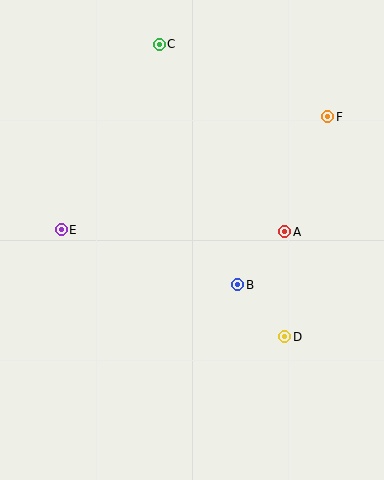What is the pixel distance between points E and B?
The distance between E and B is 185 pixels.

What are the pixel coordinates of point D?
Point D is at (285, 337).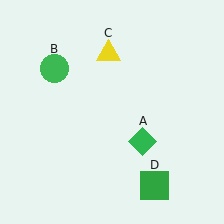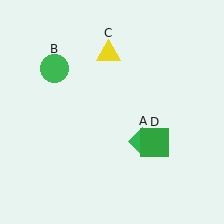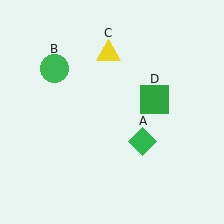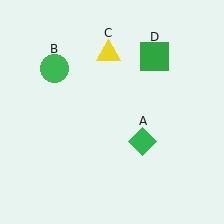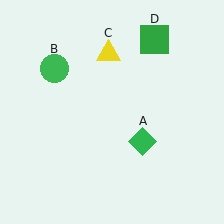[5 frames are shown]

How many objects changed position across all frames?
1 object changed position: green square (object D).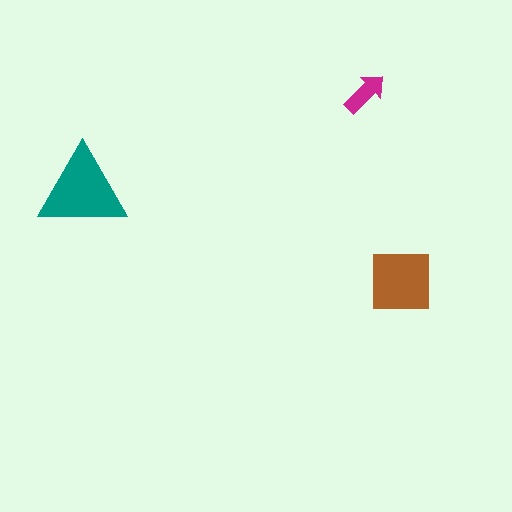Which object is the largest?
The teal triangle.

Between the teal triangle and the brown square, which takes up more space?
The teal triangle.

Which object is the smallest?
The magenta arrow.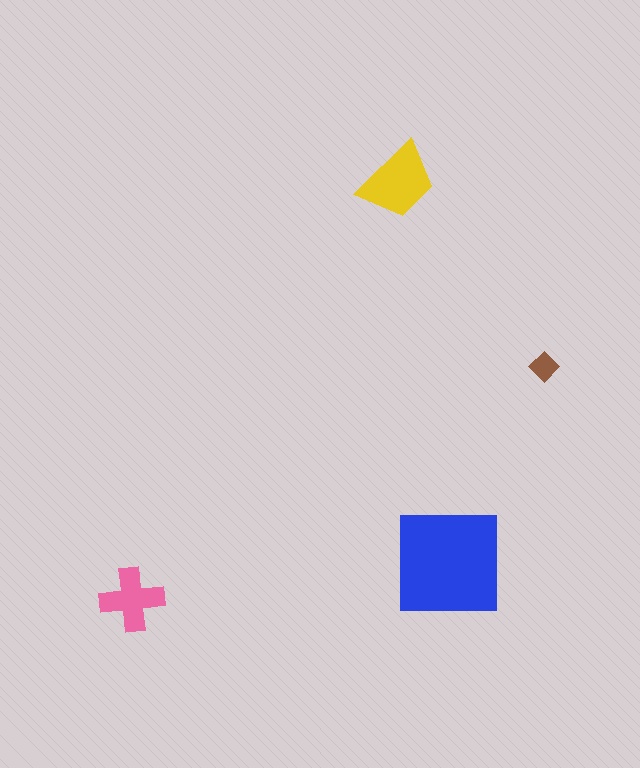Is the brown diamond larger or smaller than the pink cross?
Smaller.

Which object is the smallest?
The brown diamond.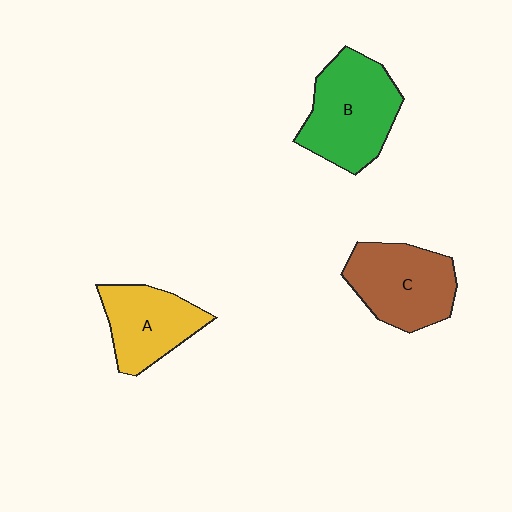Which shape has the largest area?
Shape B (green).